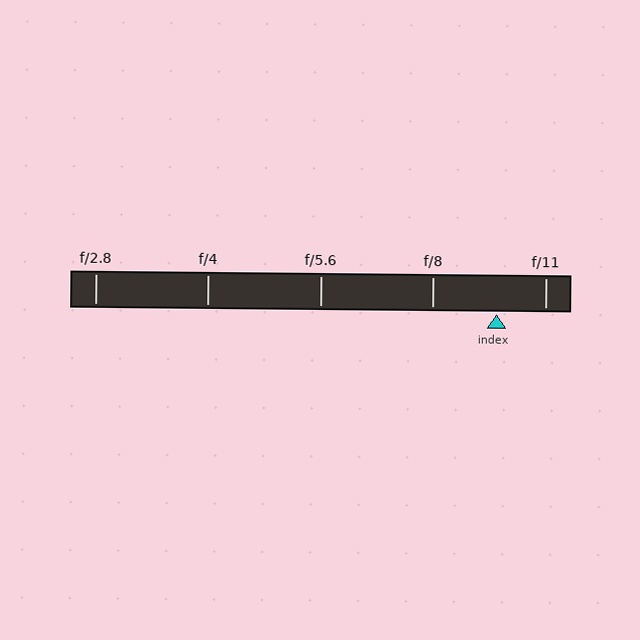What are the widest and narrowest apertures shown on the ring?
The widest aperture shown is f/2.8 and the narrowest is f/11.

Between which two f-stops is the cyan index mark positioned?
The index mark is between f/8 and f/11.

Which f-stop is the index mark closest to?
The index mark is closest to f/11.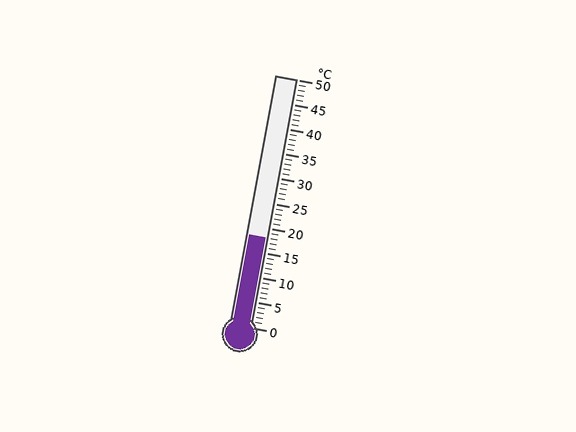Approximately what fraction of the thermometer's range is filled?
The thermometer is filled to approximately 35% of its range.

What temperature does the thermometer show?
The thermometer shows approximately 18°C.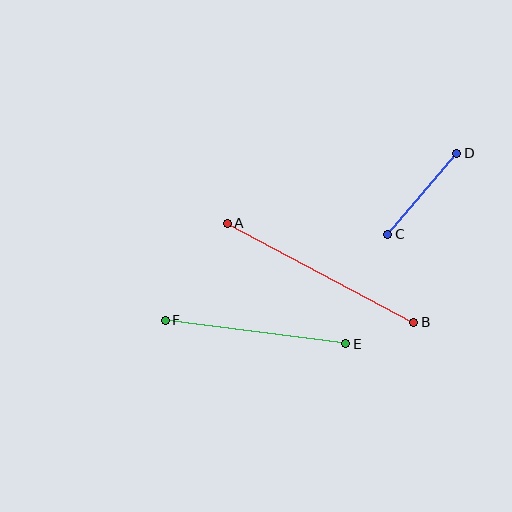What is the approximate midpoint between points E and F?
The midpoint is at approximately (255, 332) pixels.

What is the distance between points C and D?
The distance is approximately 106 pixels.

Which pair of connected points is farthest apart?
Points A and B are farthest apart.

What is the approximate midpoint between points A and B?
The midpoint is at approximately (320, 273) pixels.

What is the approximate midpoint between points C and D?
The midpoint is at approximately (422, 194) pixels.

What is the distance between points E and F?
The distance is approximately 182 pixels.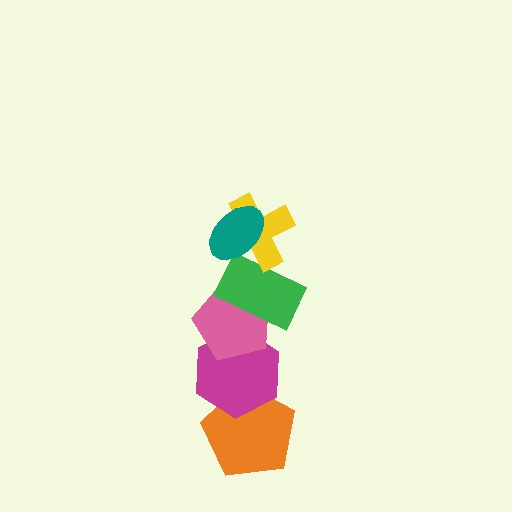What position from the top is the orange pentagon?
The orange pentagon is 6th from the top.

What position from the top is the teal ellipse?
The teal ellipse is 1st from the top.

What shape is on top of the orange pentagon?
The magenta hexagon is on top of the orange pentagon.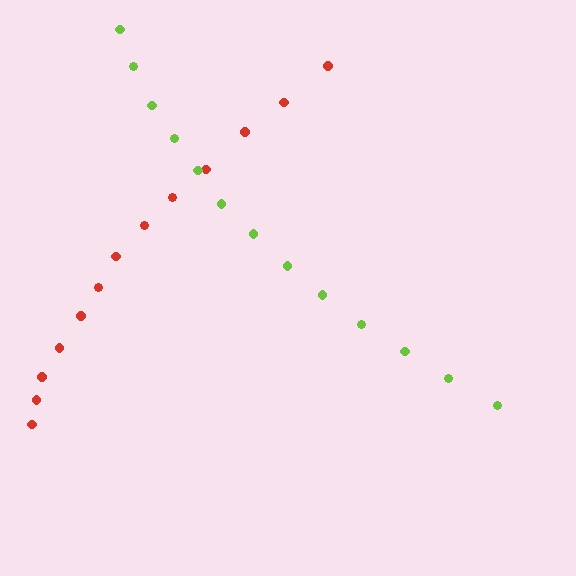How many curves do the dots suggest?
There are 2 distinct paths.